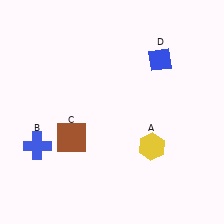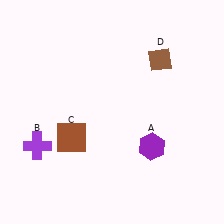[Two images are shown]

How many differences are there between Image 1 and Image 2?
There are 3 differences between the two images.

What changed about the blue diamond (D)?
In Image 1, D is blue. In Image 2, it changed to brown.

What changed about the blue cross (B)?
In Image 1, B is blue. In Image 2, it changed to purple.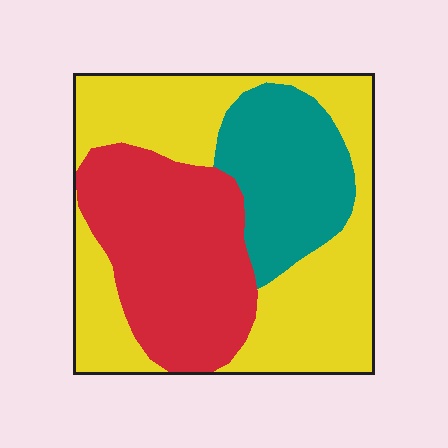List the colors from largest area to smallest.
From largest to smallest: yellow, red, teal.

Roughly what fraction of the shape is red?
Red covers 33% of the shape.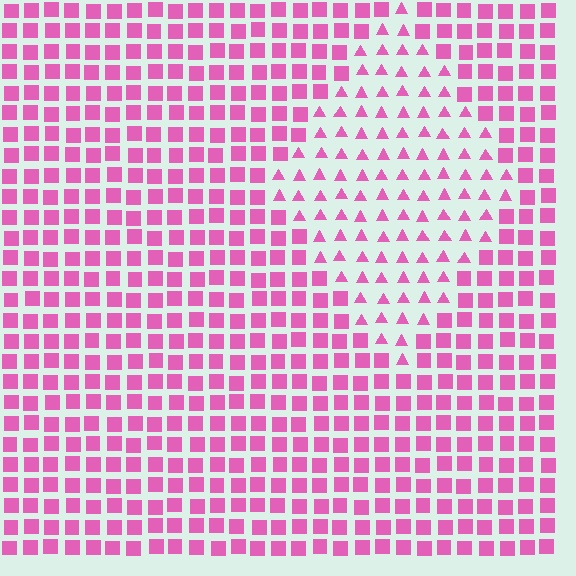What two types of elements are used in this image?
The image uses triangles inside the diamond region and squares outside it.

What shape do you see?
I see a diamond.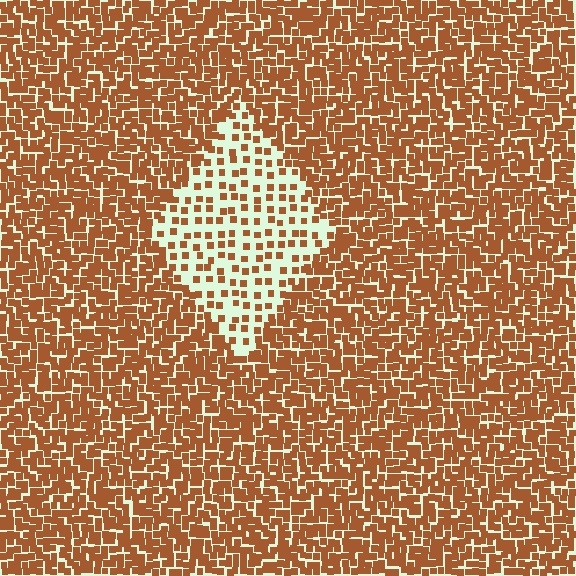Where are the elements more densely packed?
The elements are more densely packed outside the diamond boundary.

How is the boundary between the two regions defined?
The boundary is defined by a change in element density (approximately 2.7x ratio). All elements are the same color, size, and shape.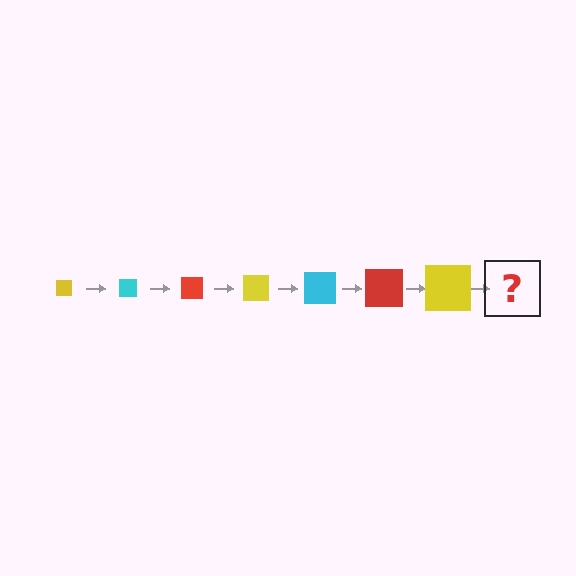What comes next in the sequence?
The next element should be a cyan square, larger than the previous one.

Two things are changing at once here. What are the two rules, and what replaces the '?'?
The two rules are that the square grows larger each step and the color cycles through yellow, cyan, and red. The '?' should be a cyan square, larger than the previous one.